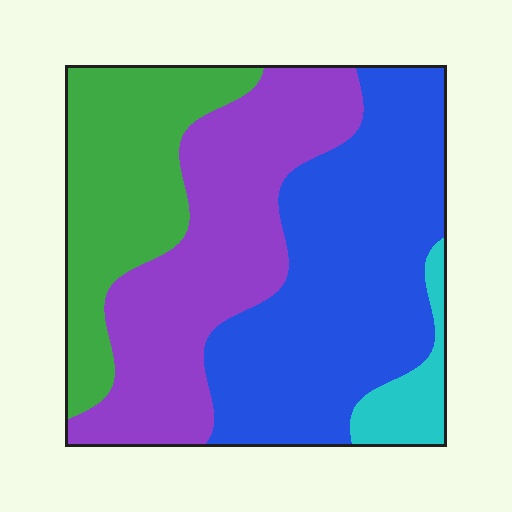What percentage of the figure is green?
Green takes up about one quarter (1/4) of the figure.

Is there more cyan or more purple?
Purple.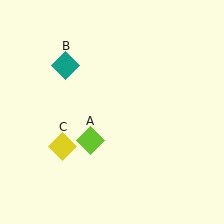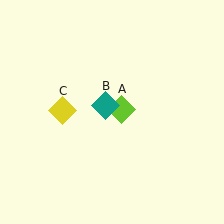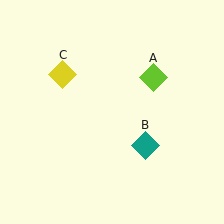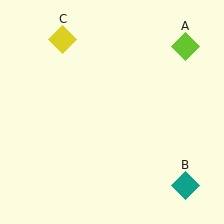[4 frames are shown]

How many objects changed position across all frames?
3 objects changed position: lime diamond (object A), teal diamond (object B), yellow diamond (object C).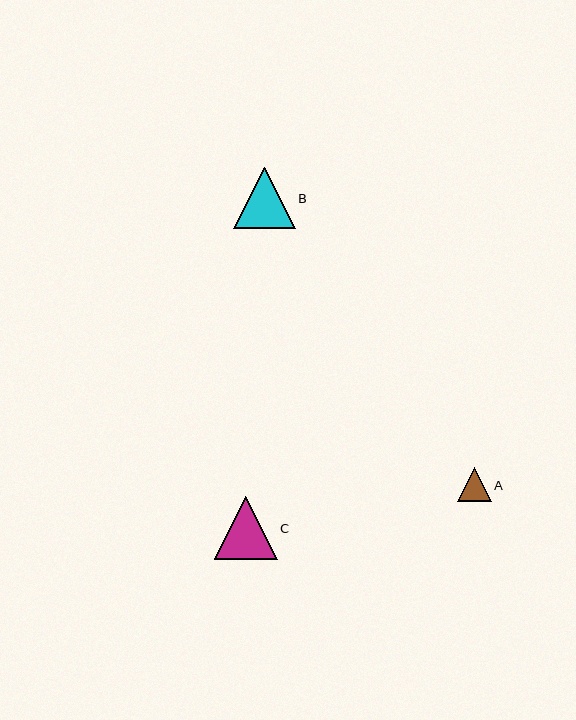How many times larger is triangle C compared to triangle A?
Triangle C is approximately 1.8 times the size of triangle A.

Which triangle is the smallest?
Triangle A is the smallest with a size of approximately 34 pixels.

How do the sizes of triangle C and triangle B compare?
Triangle C and triangle B are approximately the same size.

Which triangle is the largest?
Triangle C is the largest with a size of approximately 62 pixels.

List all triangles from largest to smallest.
From largest to smallest: C, B, A.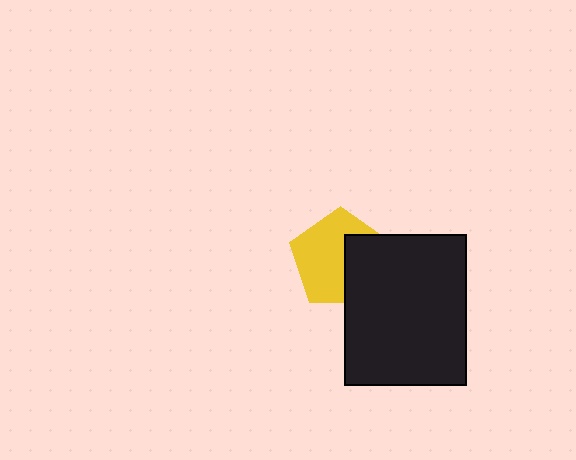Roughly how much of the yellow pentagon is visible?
About half of it is visible (roughly 61%).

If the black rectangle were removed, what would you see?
You would see the complete yellow pentagon.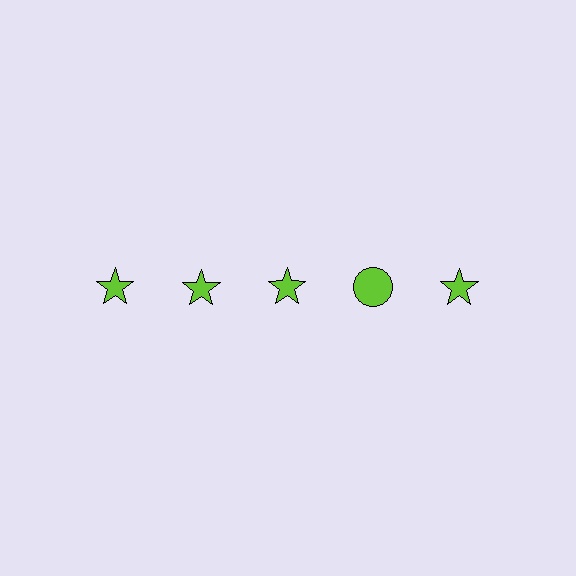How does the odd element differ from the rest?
It has a different shape: circle instead of star.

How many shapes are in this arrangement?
There are 5 shapes arranged in a grid pattern.